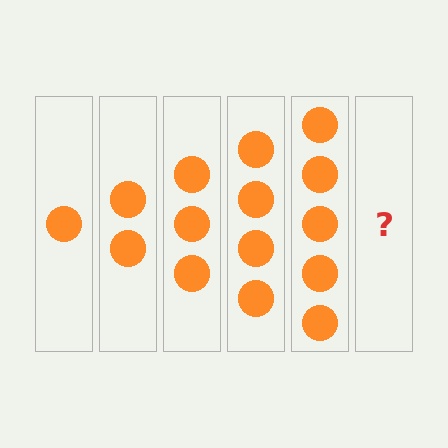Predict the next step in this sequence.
The next step is 6 circles.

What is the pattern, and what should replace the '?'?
The pattern is that each step adds one more circle. The '?' should be 6 circles.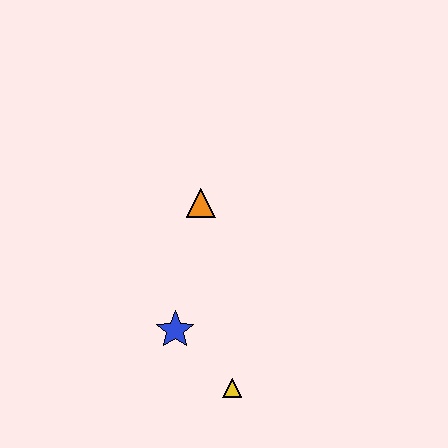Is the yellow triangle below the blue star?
Yes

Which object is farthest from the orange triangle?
The yellow triangle is farthest from the orange triangle.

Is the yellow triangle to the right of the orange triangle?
Yes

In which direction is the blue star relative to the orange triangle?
The blue star is below the orange triangle.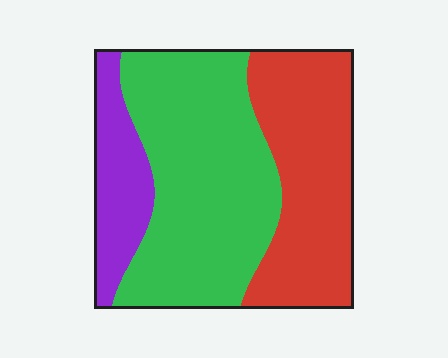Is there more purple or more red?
Red.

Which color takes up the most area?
Green, at roughly 50%.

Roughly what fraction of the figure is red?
Red takes up about one third (1/3) of the figure.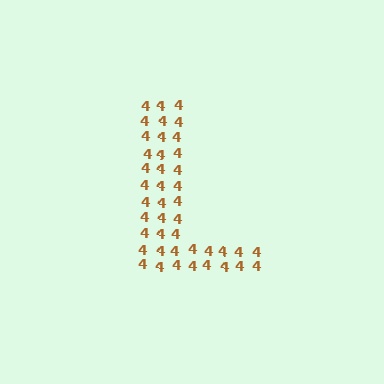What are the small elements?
The small elements are digit 4's.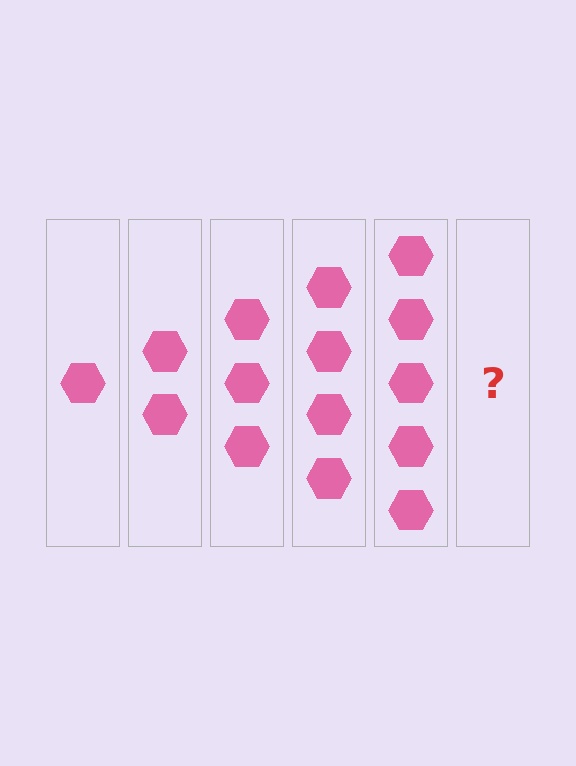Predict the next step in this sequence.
The next step is 6 hexagons.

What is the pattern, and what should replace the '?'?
The pattern is that each step adds one more hexagon. The '?' should be 6 hexagons.